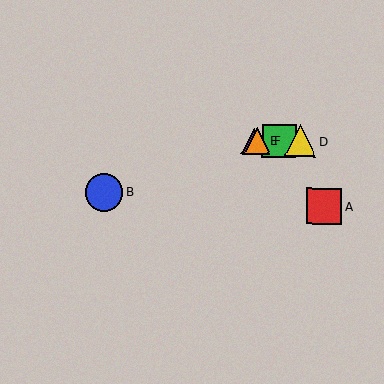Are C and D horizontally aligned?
Yes, both are at y≈141.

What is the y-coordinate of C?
Object C is at y≈141.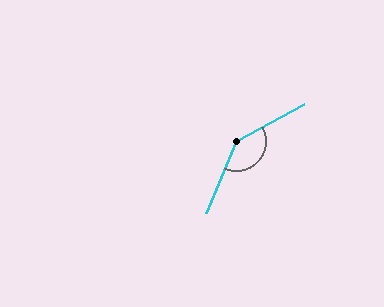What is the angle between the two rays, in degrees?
Approximately 142 degrees.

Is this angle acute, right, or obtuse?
It is obtuse.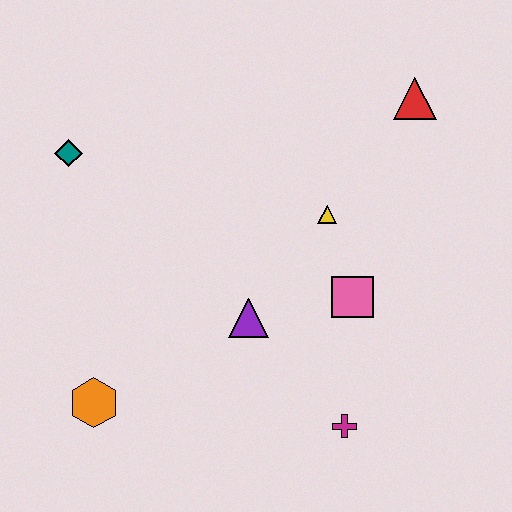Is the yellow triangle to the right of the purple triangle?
Yes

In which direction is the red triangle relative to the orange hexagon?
The red triangle is to the right of the orange hexagon.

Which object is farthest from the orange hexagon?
The red triangle is farthest from the orange hexagon.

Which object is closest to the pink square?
The yellow triangle is closest to the pink square.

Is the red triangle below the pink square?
No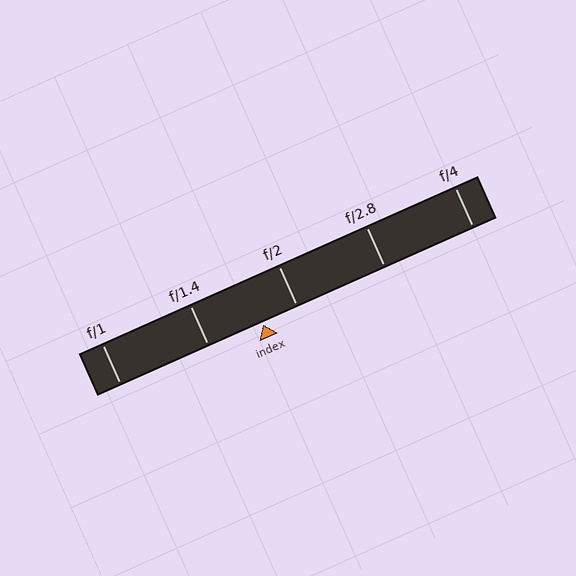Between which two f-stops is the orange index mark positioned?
The index mark is between f/1.4 and f/2.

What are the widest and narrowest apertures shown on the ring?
The widest aperture shown is f/1 and the narrowest is f/4.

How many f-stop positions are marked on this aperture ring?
There are 5 f-stop positions marked.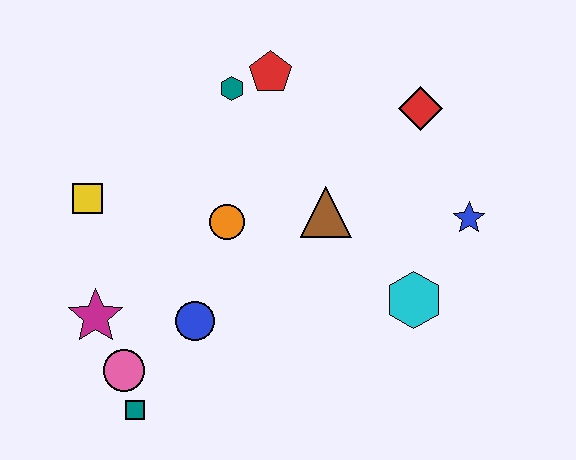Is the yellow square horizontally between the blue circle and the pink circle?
No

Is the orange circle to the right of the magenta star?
Yes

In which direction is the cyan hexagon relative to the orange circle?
The cyan hexagon is to the right of the orange circle.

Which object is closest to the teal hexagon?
The red pentagon is closest to the teal hexagon.